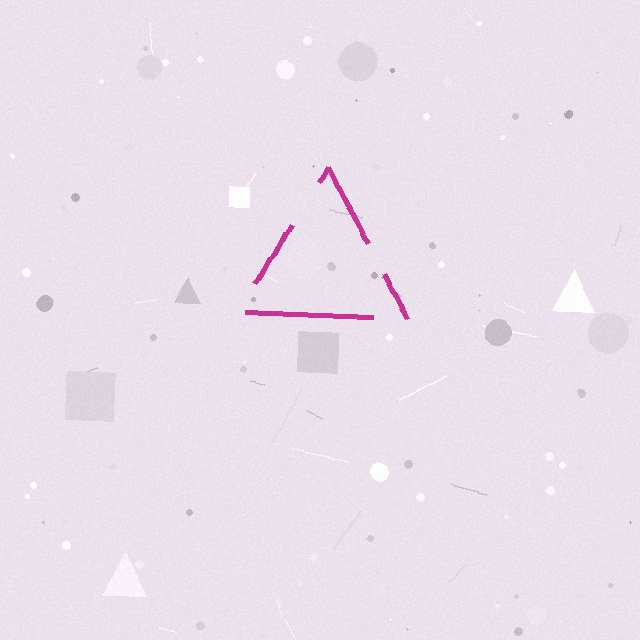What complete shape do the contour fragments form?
The contour fragments form a triangle.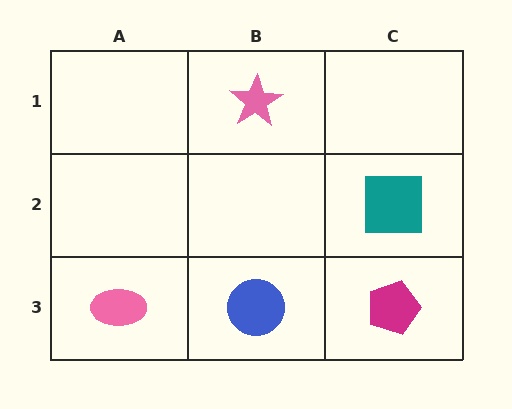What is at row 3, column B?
A blue circle.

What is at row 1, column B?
A pink star.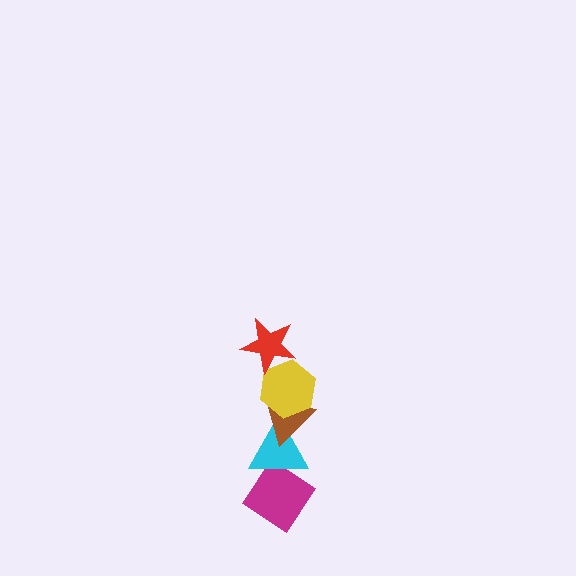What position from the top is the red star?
The red star is 1st from the top.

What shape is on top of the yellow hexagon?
The red star is on top of the yellow hexagon.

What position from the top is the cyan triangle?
The cyan triangle is 4th from the top.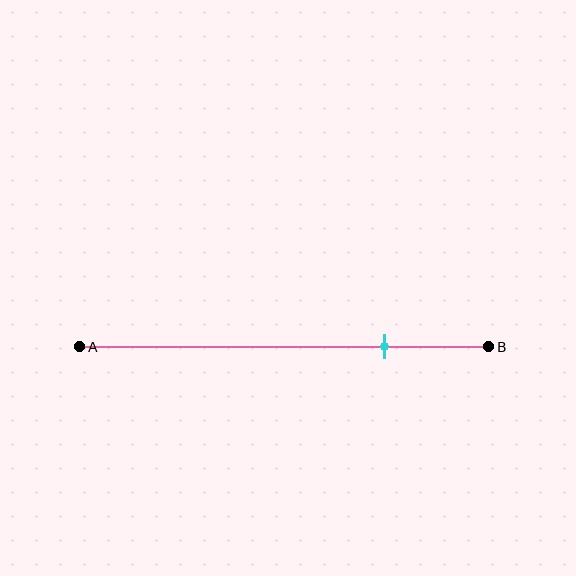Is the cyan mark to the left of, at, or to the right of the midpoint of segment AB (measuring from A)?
The cyan mark is to the right of the midpoint of segment AB.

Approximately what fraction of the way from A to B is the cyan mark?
The cyan mark is approximately 75% of the way from A to B.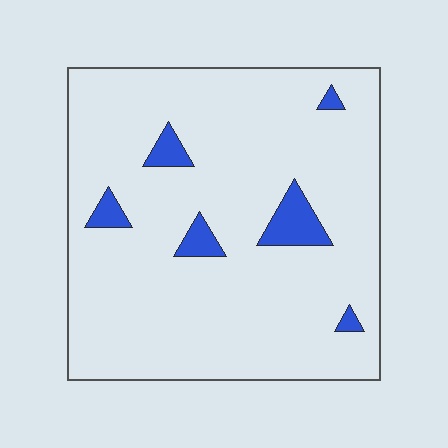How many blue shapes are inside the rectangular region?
6.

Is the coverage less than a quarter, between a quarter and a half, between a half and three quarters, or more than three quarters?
Less than a quarter.